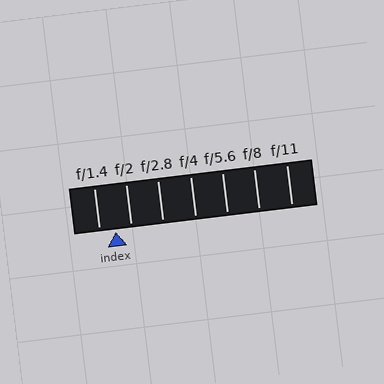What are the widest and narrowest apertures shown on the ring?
The widest aperture shown is f/1.4 and the narrowest is f/11.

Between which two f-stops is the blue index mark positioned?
The index mark is between f/1.4 and f/2.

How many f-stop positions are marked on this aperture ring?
There are 7 f-stop positions marked.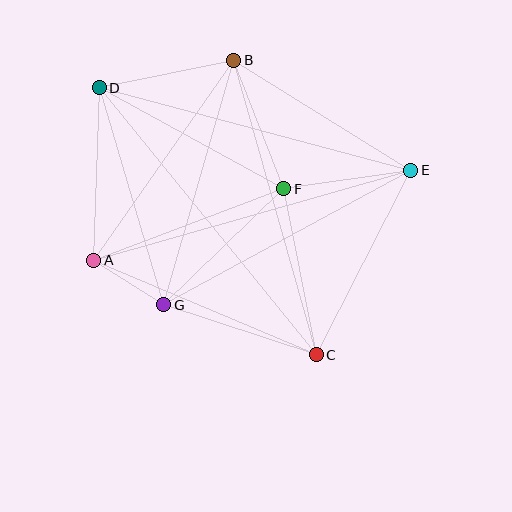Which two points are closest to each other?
Points A and G are closest to each other.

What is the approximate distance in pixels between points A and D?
The distance between A and D is approximately 173 pixels.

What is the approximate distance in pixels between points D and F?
The distance between D and F is approximately 210 pixels.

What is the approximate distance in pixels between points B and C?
The distance between B and C is approximately 306 pixels.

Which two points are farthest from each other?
Points C and D are farthest from each other.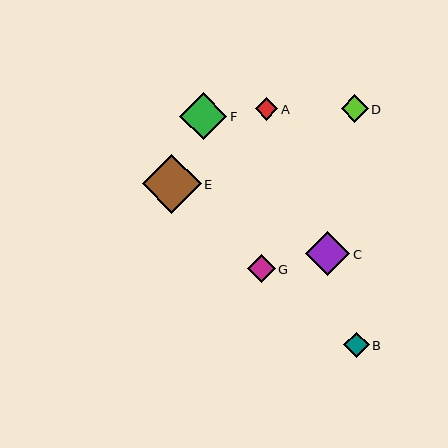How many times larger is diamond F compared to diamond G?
Diamond F is approximately 1.7 times the size of diamond G.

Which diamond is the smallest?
Diamond A is the smallest with a size of approximately 23 pixels.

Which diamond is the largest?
Diamond E is the largest with a size of approximately 59 pixels.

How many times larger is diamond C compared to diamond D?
Diamond C is approximately 1.6 times the size of diamond D.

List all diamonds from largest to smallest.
From largest to smallest: E, F, C, G, D, B, A.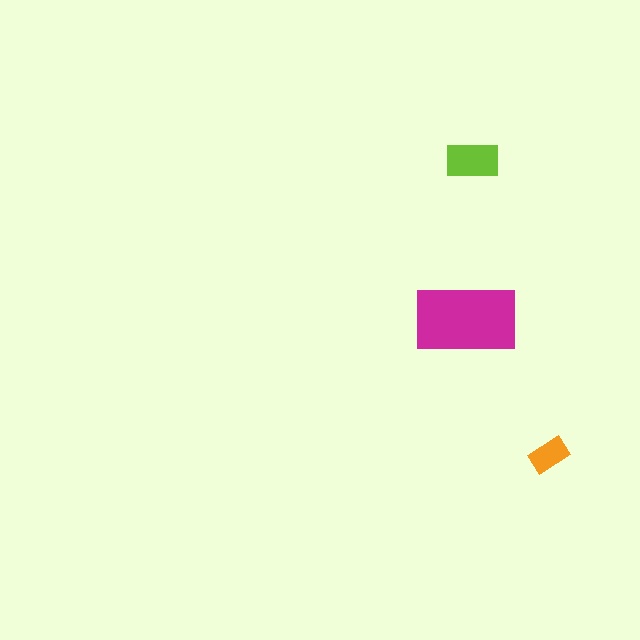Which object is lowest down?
The orange rectangle is bottommost.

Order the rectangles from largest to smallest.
the magenta one, the lime one, the orange one.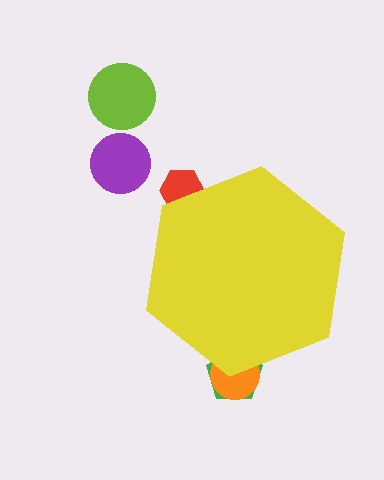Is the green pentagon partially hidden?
Yes, the green pentagon is partially hidden behind the yellow hexagon.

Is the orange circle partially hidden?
Yes, the orange circle is partially hidden behind the yellow hexagon.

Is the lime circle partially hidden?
No, the lime circle is fully visible.